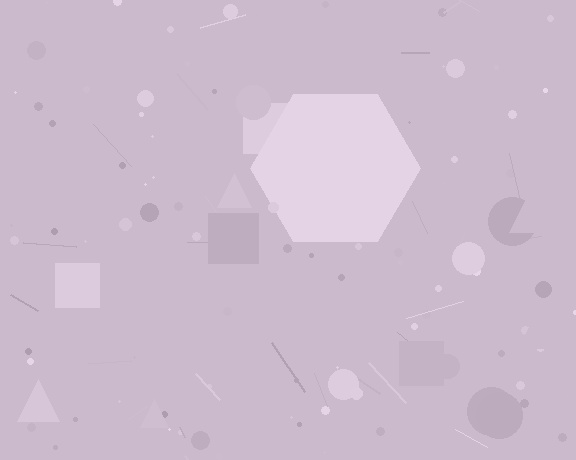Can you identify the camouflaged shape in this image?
The camouflaged shape is a hexagon.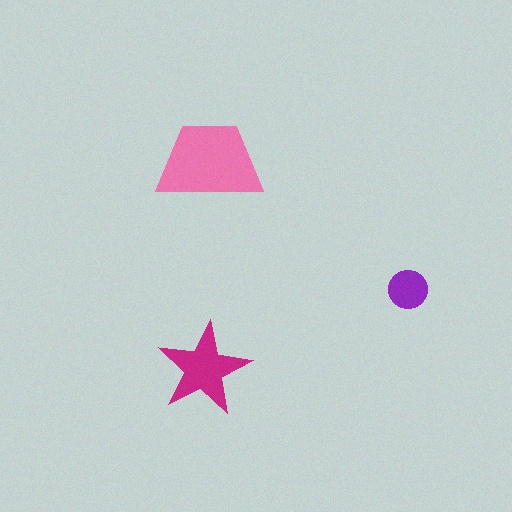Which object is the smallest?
The purple circle.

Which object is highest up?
The pink trapezoid is topmost.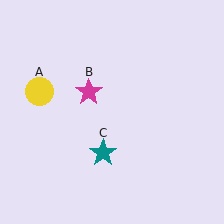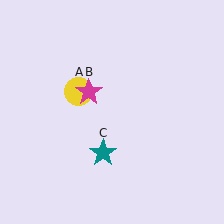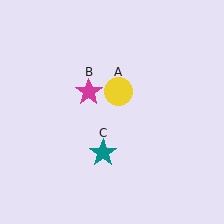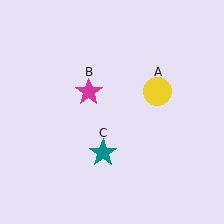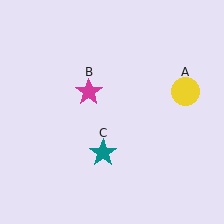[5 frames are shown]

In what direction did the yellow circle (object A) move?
The yellow circle (object A) moved right.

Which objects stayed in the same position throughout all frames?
Magenta star (object B) and teal star (object C) remained stationary.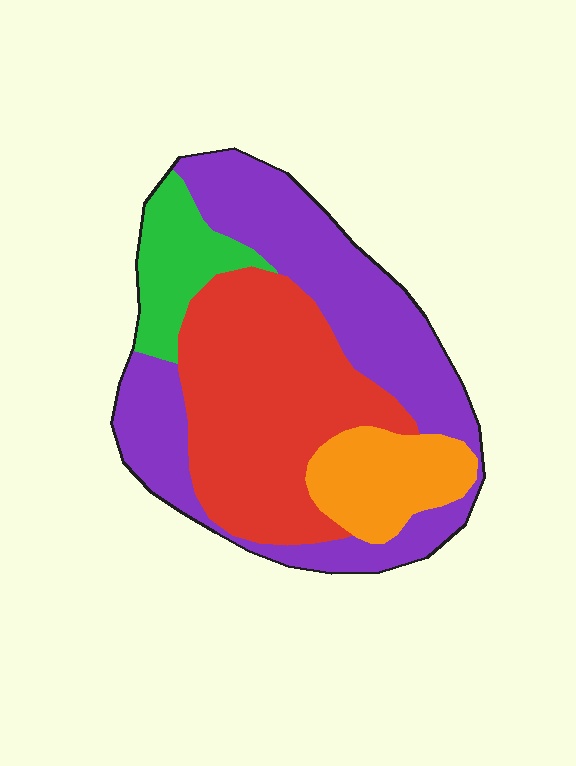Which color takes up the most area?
Purple, at roughly 40%.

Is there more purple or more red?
Purple.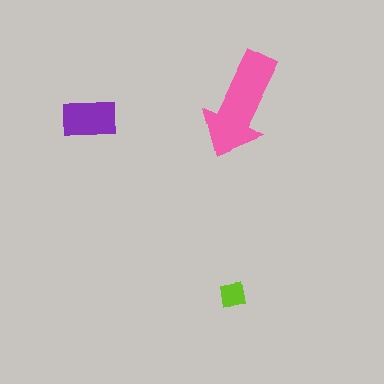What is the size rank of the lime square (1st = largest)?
3rd.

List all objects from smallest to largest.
The lime square, the purple rectangle, the pink arrow.